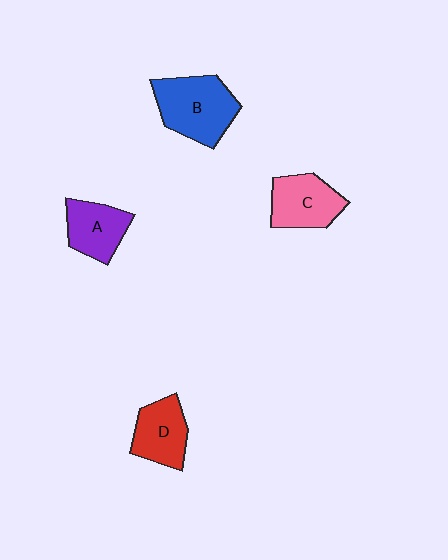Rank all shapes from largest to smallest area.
From largest to smallest: B (blue), C (pink), D (red), A (purple).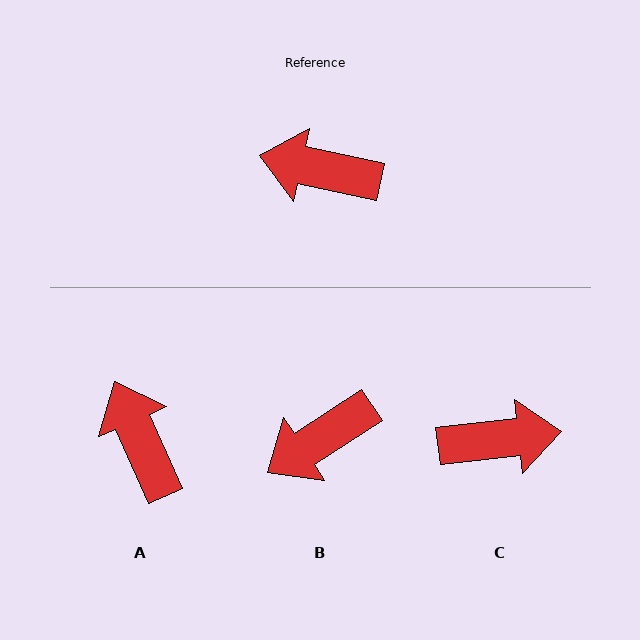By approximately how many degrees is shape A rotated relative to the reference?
Approximately 54 degrees clockwise.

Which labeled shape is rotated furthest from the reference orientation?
C, about 161 degrees away.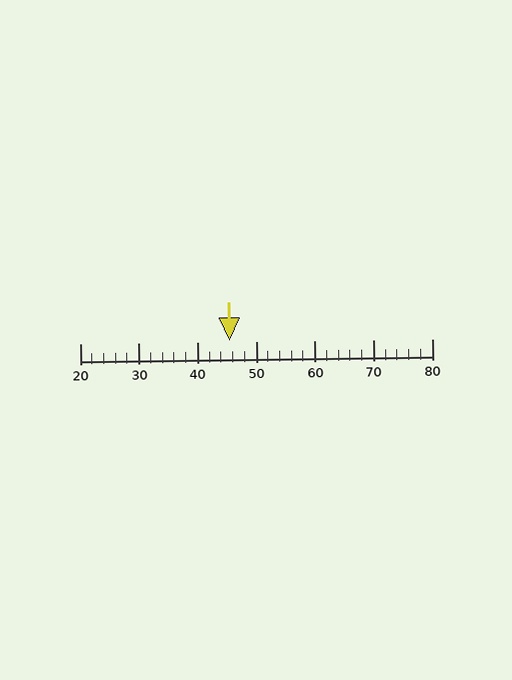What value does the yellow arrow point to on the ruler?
The yellow arrow points to approximately 46.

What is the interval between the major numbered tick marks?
The major tick marks are spaced 10 units apart.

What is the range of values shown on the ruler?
The ruler shows values from 20 to 80.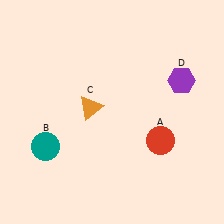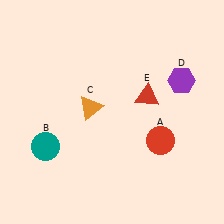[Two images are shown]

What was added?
A red triangle (E) was added in Image 2.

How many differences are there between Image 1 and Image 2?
There is 1 difference between the two images.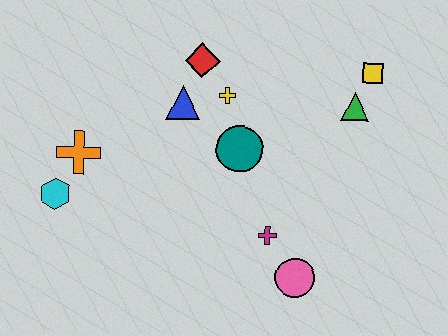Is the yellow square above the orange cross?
Yes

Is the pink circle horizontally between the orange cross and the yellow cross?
No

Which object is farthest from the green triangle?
The cyan hexagon is farthest from the green triangle.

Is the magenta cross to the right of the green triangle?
No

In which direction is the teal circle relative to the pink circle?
The teal circle is above the pink circle.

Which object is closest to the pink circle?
The magenta cross is closest to the pink circle.